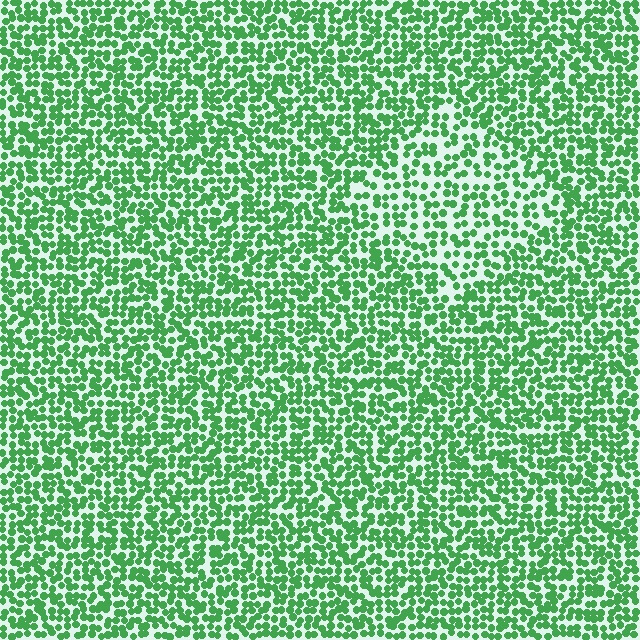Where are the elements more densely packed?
The elements are more densely packed outside the diamond boundary.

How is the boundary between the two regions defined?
The boundary is defined by a change in element density (approximately 1.6x ratio). All elements are the same color, size, and shape.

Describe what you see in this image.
The image contains small green elements arranged at two different densities. A diamond-shaped region is visible where the elements are less densely packed than the surrounding area.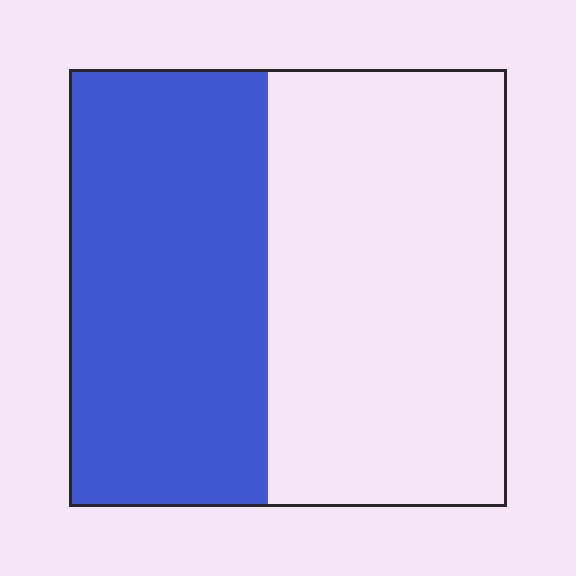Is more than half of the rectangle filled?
No.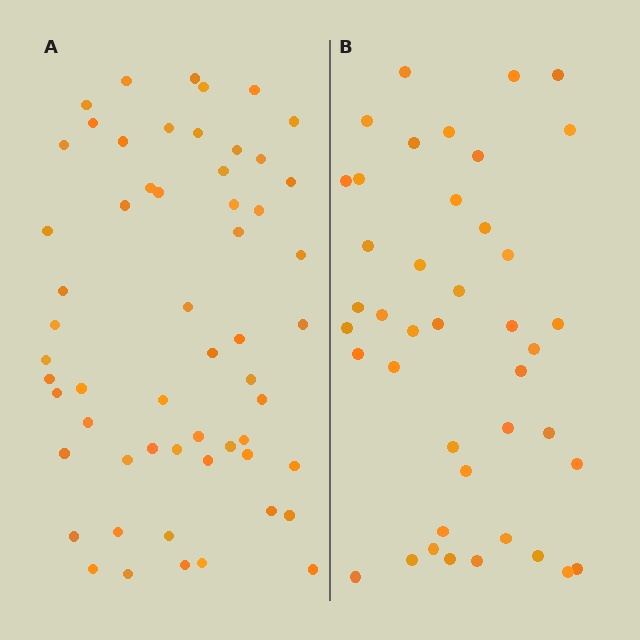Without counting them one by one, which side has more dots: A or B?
Region A (the left region) has more dots.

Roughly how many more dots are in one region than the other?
Region A has approximately 15 more dots than region B.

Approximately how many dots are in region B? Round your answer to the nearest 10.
About 40 dots. (The exact count is 42, which rounds to 40.)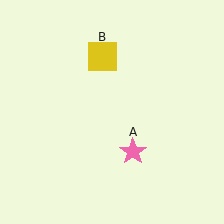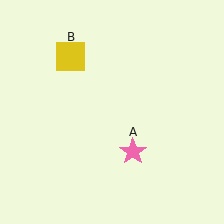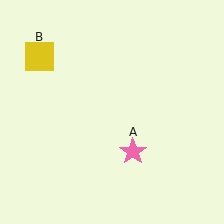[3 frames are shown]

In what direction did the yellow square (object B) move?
The yellow square (object B) moved left.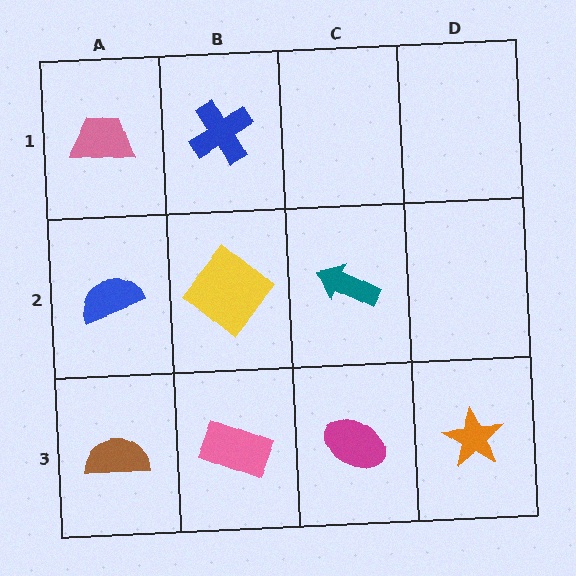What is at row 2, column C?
A teal arrow.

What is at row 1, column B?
A blue cross.